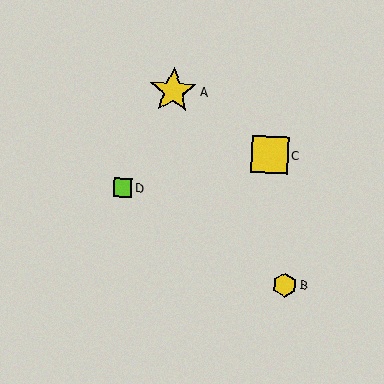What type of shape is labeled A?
Shape A is a yellow star.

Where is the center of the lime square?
The center of the lime square is at (123, 188).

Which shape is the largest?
The yellow star (labeled A) is the largest.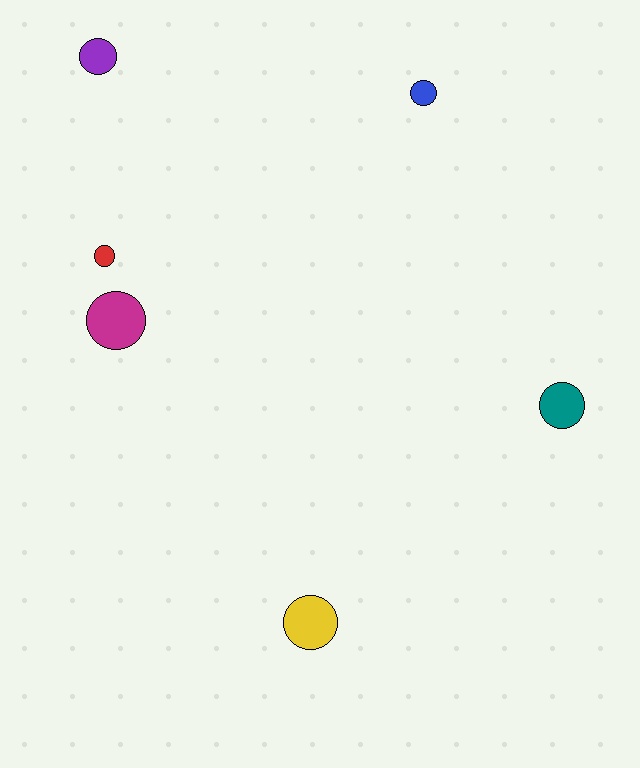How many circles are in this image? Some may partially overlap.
There are 6 circles.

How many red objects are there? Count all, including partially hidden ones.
There is 1 red object.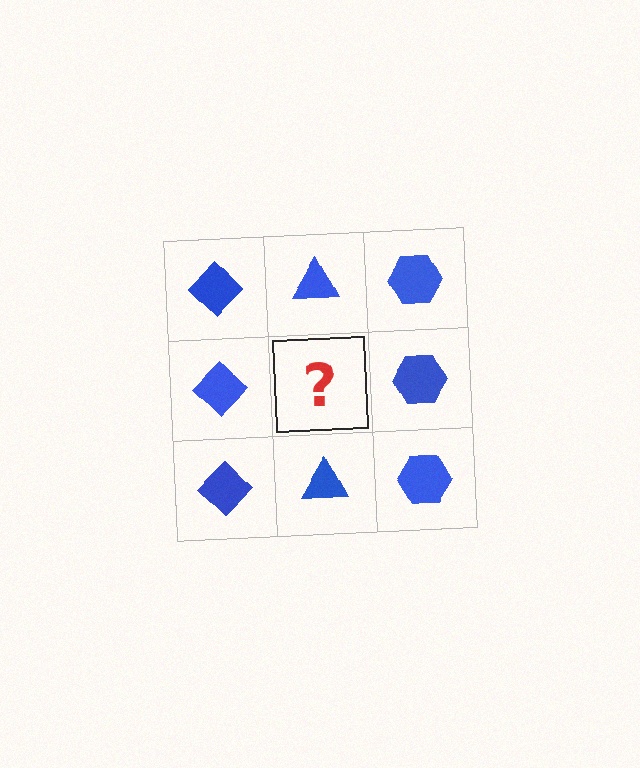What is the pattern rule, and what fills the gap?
The rule is that each column has a consistent shape. The gap should be filled with a blue triangle.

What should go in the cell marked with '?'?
The missing cell should contain a blue triangle.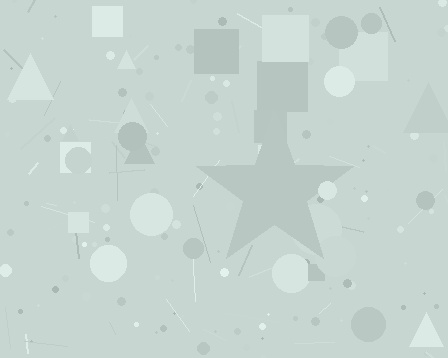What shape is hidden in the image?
A star is hidden in the image.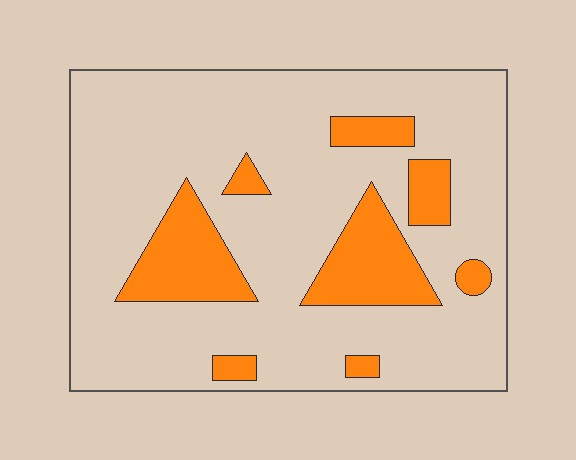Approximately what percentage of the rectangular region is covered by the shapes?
Approximately 20%.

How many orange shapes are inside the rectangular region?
8.